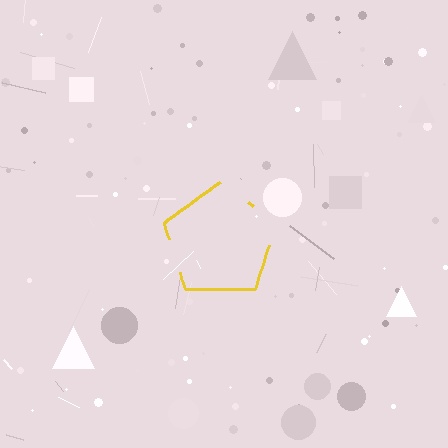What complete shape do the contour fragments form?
The contour fragments form a pentagon.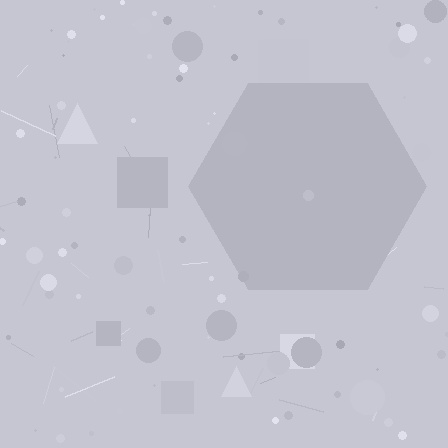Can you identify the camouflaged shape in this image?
The camouflaged shape is a hexagon.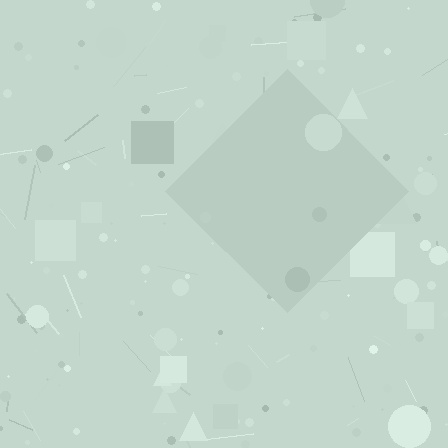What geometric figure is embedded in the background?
A diamond is embedded in the background.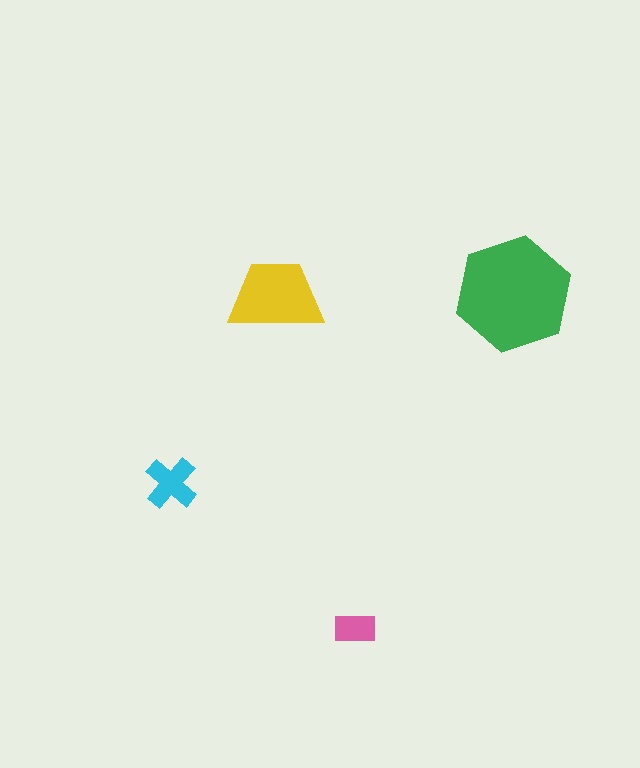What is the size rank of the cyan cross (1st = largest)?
3rd.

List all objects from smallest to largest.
The pink rectangle, the cyan cross, the yellow trapezoid, the green hexagon.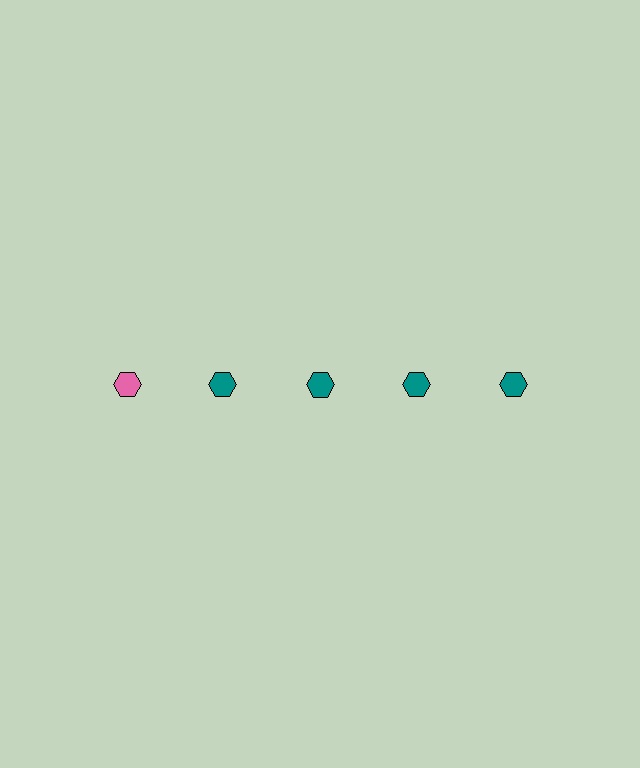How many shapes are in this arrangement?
There are 5 shapes arranged in a grid pattern.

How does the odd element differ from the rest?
It has a different color: pink instead of teal.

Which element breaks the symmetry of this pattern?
The pink hexagon in the top row, leftmost column breaks the symmetry. All other shapes are teal hexagons.